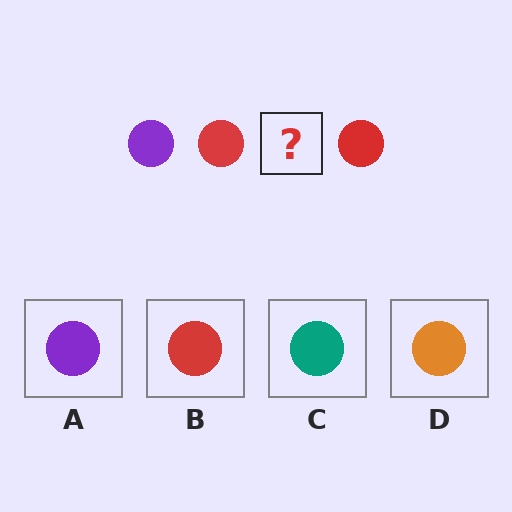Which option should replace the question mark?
Option A.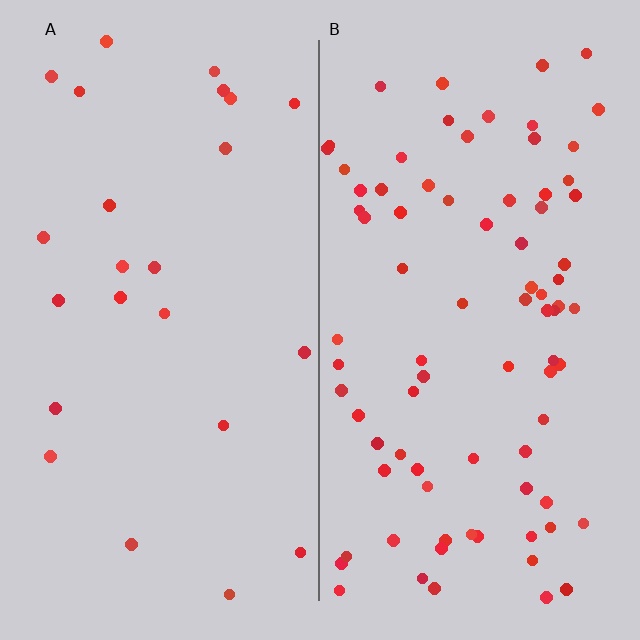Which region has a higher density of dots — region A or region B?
B (the right).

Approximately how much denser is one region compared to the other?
Approximately 3.5× — region B over region A.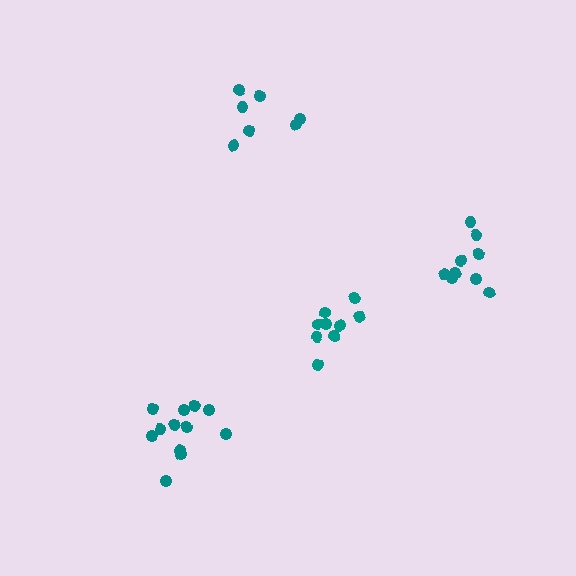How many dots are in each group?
Group 1: 9 dots, Group 2: 7 dots, Group 3: 12 dots, Group 4: 9 dots (37 total).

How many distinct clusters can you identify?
There are 4 distinct clusters.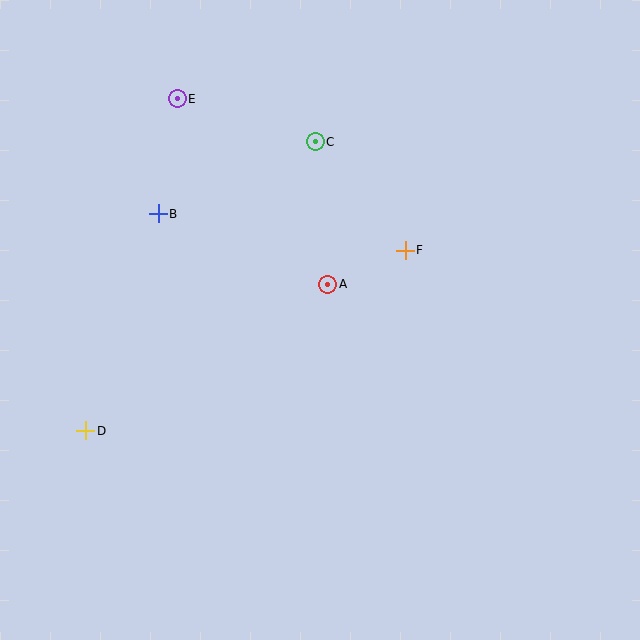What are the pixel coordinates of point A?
Point A is at (328, 284).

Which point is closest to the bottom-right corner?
Point F is closest to the bottom-right corner.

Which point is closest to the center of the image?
Point A at (328, 284) is closest to the center.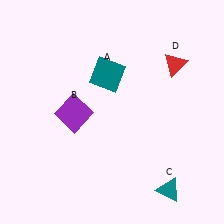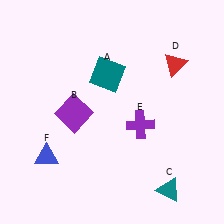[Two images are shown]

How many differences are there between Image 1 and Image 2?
There are 2 differences between the two images.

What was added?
A purple cross (E), a blue triangle (F) were added in Image 2.